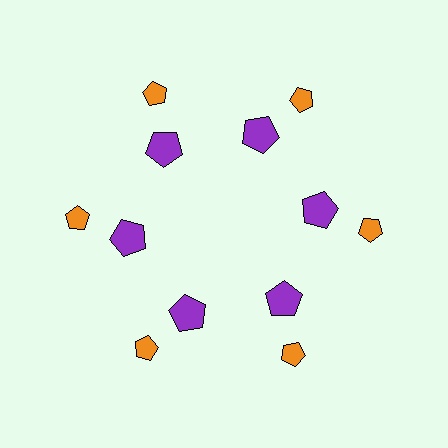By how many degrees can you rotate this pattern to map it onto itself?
The pattern maps onto itself every 60 degrees of rotation.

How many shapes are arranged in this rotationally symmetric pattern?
There are 12 shapes, arranged in 6 groups of 2.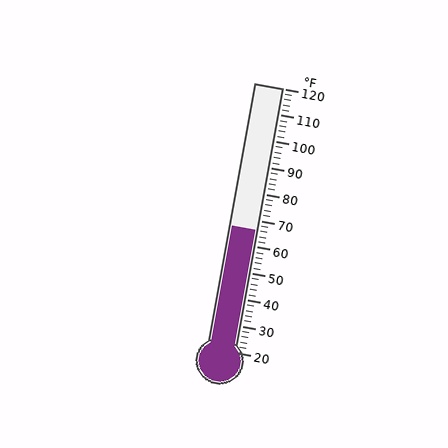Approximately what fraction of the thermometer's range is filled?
The thermometer is filled to approximately 45% of its range.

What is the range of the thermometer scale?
The thermometer scale ranges from 20°F to 120°F.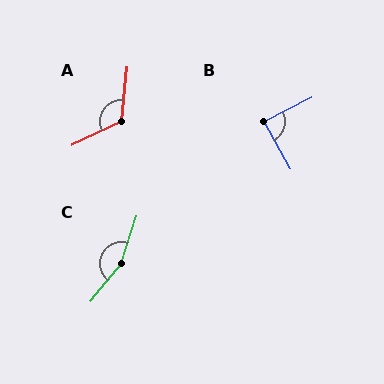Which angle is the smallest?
B, at approximately 88 degrees.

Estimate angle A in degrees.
Approximately 121 degrees.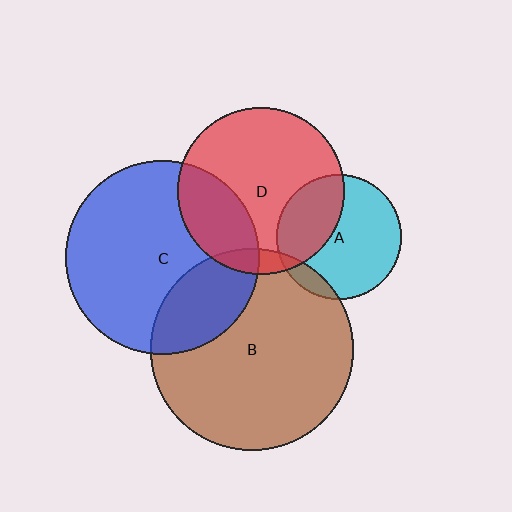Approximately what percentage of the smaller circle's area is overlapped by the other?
Approximately 10%.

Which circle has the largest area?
Circle B (brown).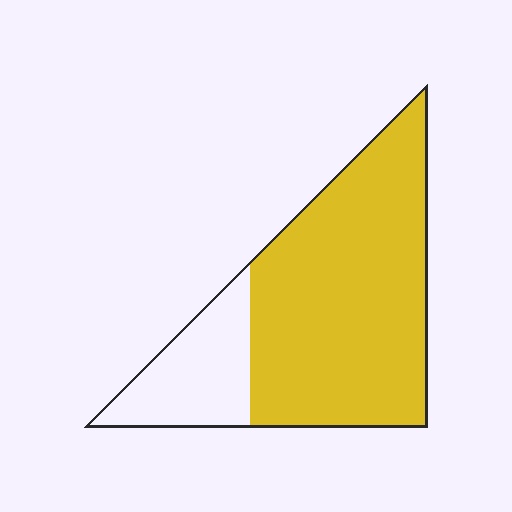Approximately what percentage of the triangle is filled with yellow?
Approximately 75%.